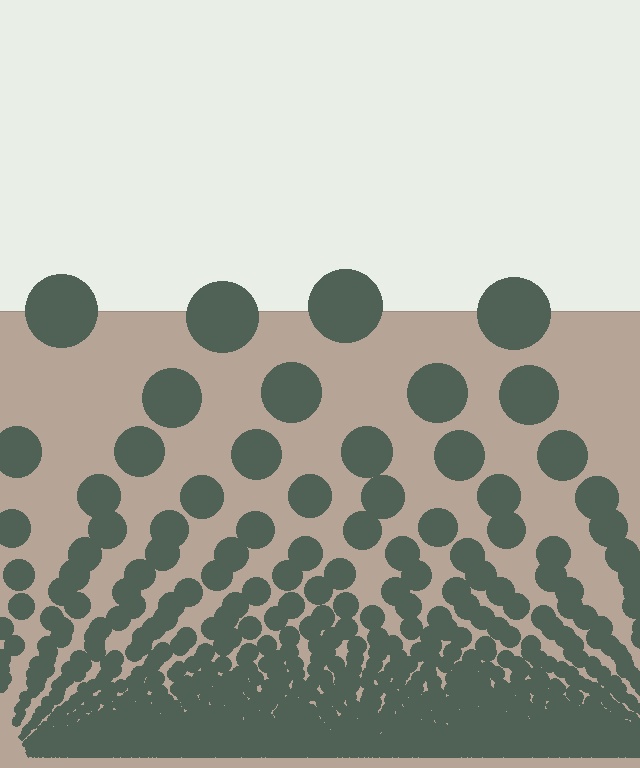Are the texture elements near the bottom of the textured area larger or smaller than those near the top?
Smaller. The gradient is inverted — elements near the bottom are smaller and denser.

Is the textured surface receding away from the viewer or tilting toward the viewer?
The surface appears to tilt toward the viewer. Texture elements get larger and sparser toward the top.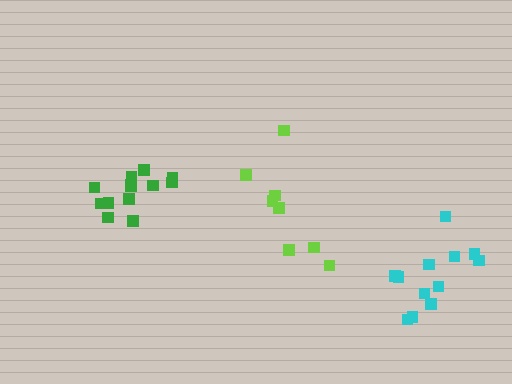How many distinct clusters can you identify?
There are 3 distinct clusters.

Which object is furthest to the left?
The green cluster is leftmost.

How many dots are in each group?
Group 1: 12 dots, Group 2: 8 dots, Group 3: 13 dots (33 total).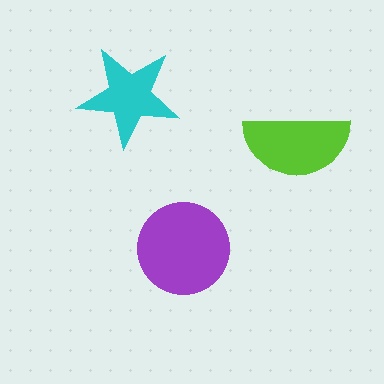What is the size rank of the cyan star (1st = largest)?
3rd.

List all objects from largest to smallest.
The purple circle, the lime semicircle, the cyan star.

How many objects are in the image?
There are 3 objects in the image.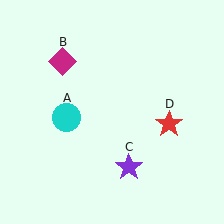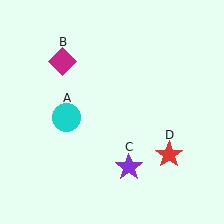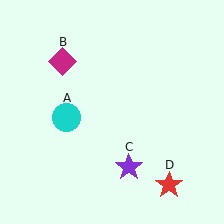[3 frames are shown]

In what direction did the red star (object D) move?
The red star (object D) moved down.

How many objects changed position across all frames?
1 object changed position: red star (object D).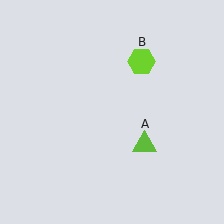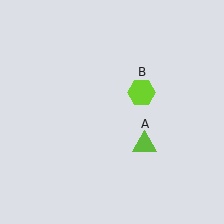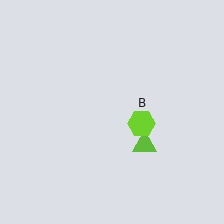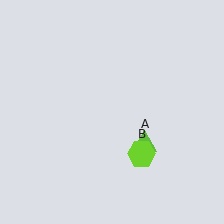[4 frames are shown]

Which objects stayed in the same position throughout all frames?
Lime triangle (object A) remained stationary.